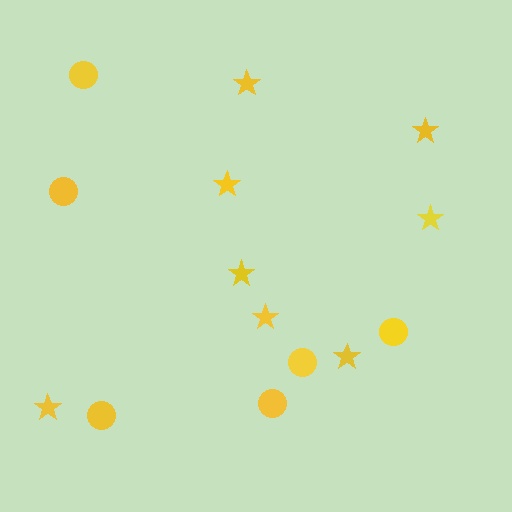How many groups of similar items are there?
There are 2 groups: one group of circles (6) and one group of stars (8).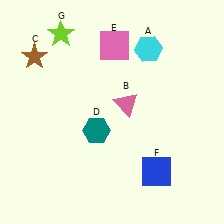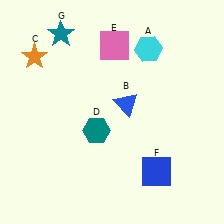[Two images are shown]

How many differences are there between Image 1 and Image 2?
There are 3 differences between the two images.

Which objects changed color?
B changed from pink to blue. C changed from brown to orange. G changed from lime to teal.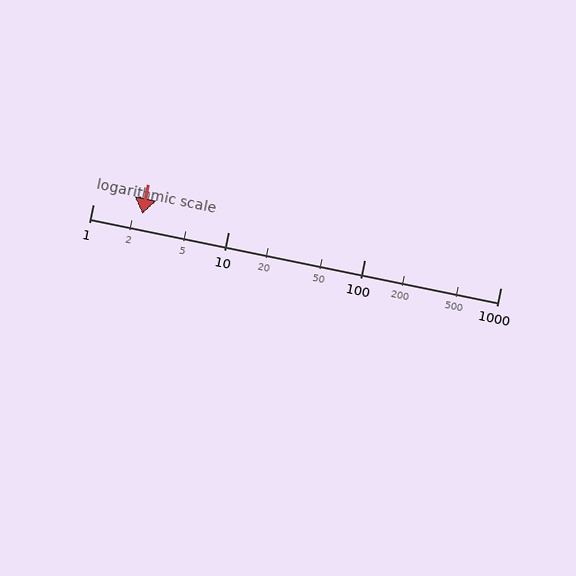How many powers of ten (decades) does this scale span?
The scale spans 3 decades, from 1 to 1000.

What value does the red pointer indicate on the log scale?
The pointer indicates approximately 2.3.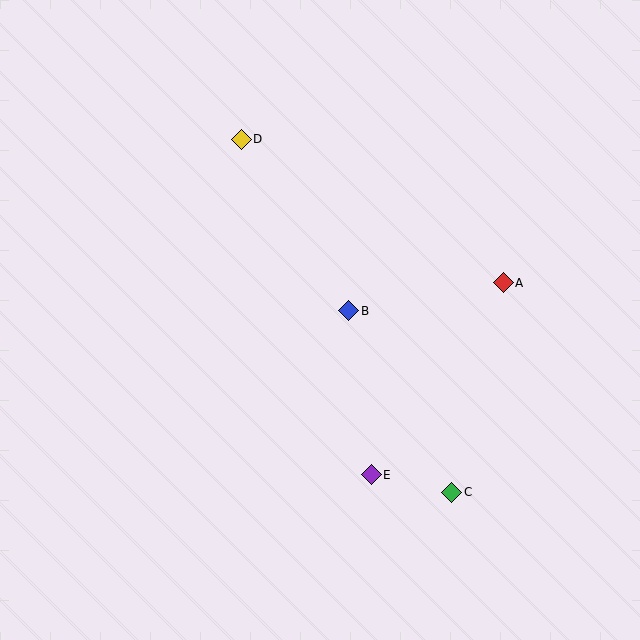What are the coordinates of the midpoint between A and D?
The midpoint between A and D is at (372, 211).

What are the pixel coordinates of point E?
Point E is at (371, 475).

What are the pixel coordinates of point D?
Point D is at (241, 139).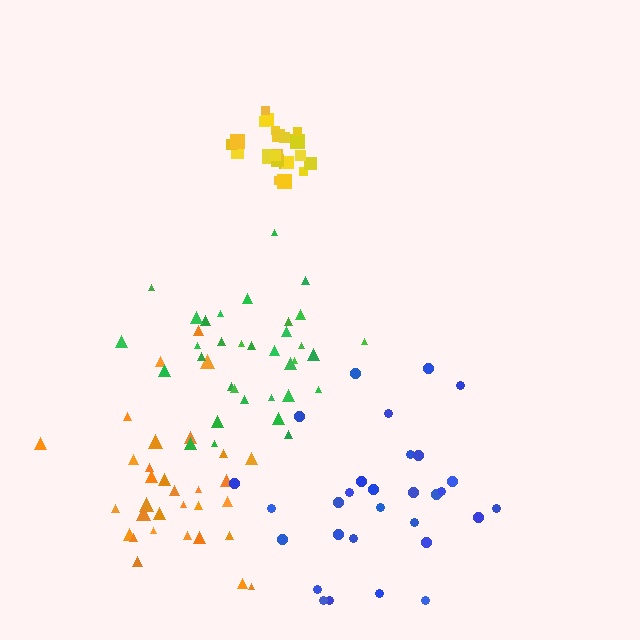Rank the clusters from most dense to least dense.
yellow, orange, green, blue.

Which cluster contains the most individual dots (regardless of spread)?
Green (34).